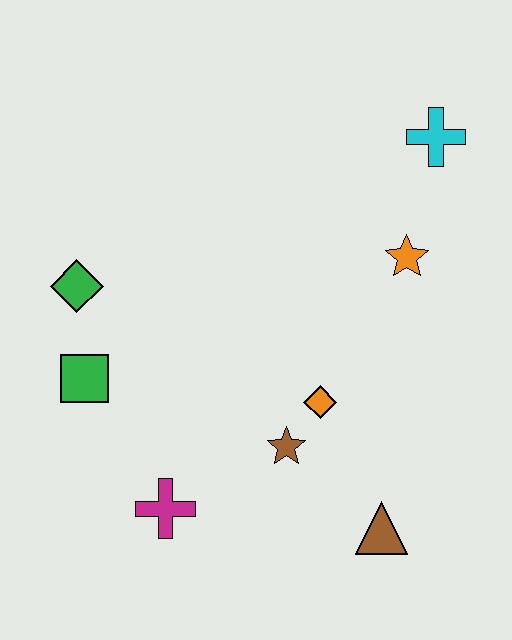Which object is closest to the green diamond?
The green square is closest to the green diamond.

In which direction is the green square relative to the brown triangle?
The green square is to the left of the brown triangle.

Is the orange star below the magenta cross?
No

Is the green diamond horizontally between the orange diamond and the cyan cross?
No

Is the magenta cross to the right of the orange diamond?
No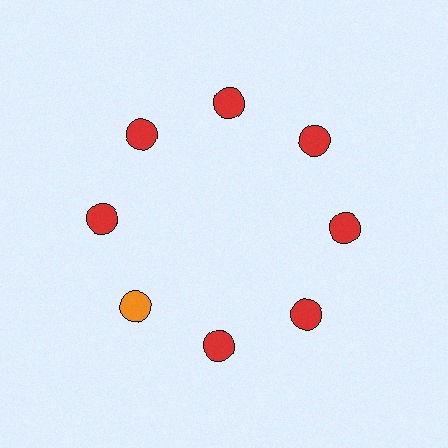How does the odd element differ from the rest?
It has a different color: orange instead of red.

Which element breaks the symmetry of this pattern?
The orange circle at roughly the 8 o'clock position breaks the symmetry. All other shapes are red circles.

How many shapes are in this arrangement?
There are 8 shapes arranged in a ring pattern.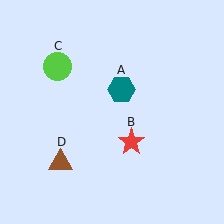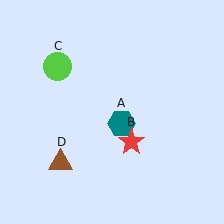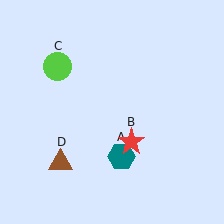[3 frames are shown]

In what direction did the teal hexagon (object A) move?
The teal hexagon (object A) moved down.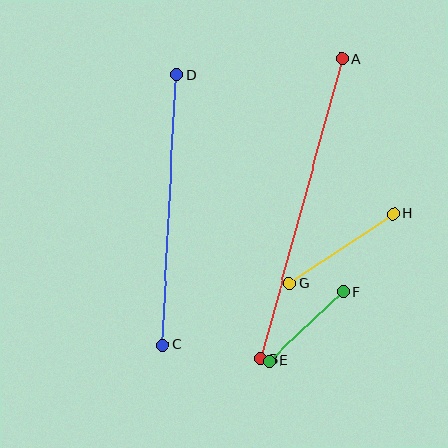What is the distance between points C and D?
The distance is approximately 270 pixels.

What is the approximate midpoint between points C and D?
The midpoint is at approximately (170, 210) pixels.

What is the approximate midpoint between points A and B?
The midpoint is at approximately (301, 209) pixels.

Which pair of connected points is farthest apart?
Points A and B are farthest apart.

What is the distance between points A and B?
The distance is approximately 310 pixels.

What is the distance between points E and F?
The distance is approximately 100 pixels.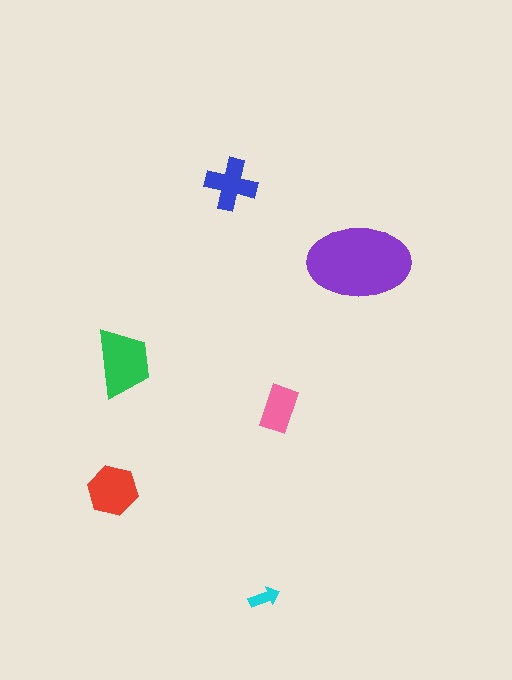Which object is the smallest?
The cyan arrow.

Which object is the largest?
The purple ellipse.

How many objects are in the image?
There are 6 objects in the image.